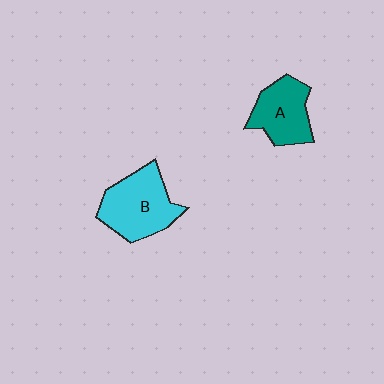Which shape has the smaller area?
Shape A (teal).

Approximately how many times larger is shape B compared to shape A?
Approximately 1.3 times.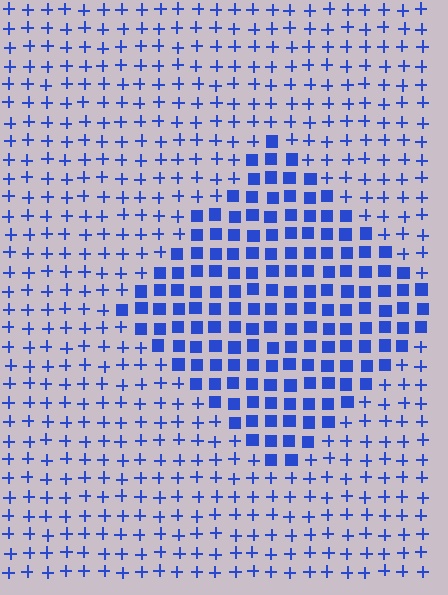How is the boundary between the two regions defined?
The boundary is defined by a change in element shape: squares inside vs. plus signs outside. All elements share the same color and spacing.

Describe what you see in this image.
The image is filled with small blue elements arranged in a uniform grid. A diamond-shaped region contains squares, while the surrounding area contains plus signs. The boundary is defined purely by the change in element shape.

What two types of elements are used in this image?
The image uses squares inside the diamond region and plus signs outside it.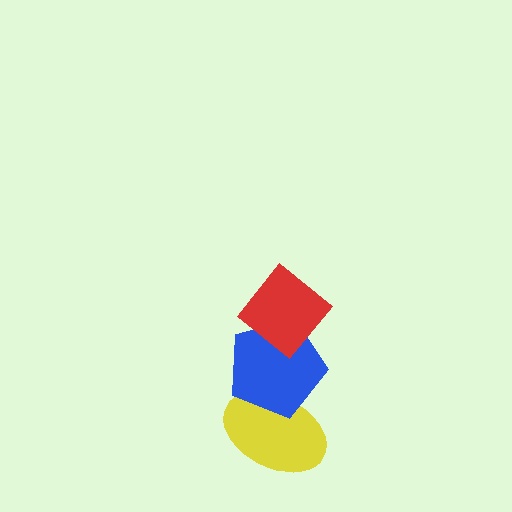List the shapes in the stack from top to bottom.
From top to bottom: the red diamond, the blue pentagon, the yellow ellipse.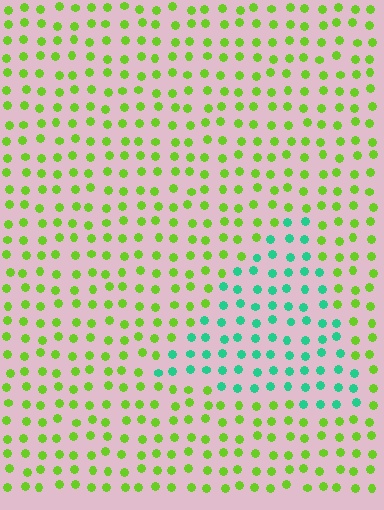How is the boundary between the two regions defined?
The boundary is defined purely by a slight shift in hue (about 62 degrees). Spacing, size, and orientation are identical on both sides.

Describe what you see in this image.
The image is filled with small lime elements in a uniform arrangement. A triangle-shaped region is visible where the elements are tinted to a slightly different hue, forming a subtle color boundary.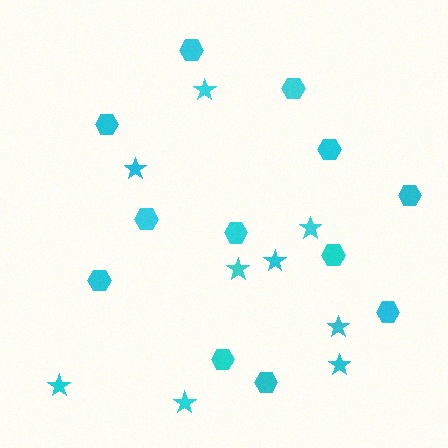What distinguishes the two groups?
There are 2 groups: one group of hexagons (12) and one group of stars (9).